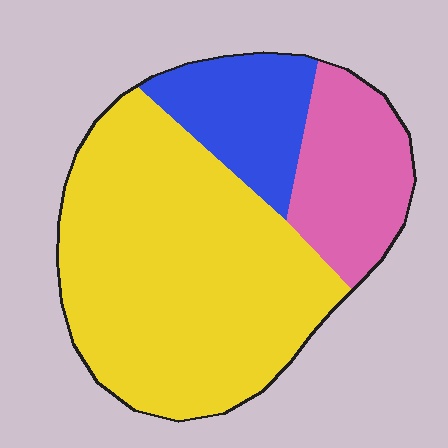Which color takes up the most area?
Yellow, at roughly 65%.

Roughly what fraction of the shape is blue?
Blue covers about 15% of the shape.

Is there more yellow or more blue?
Yellow.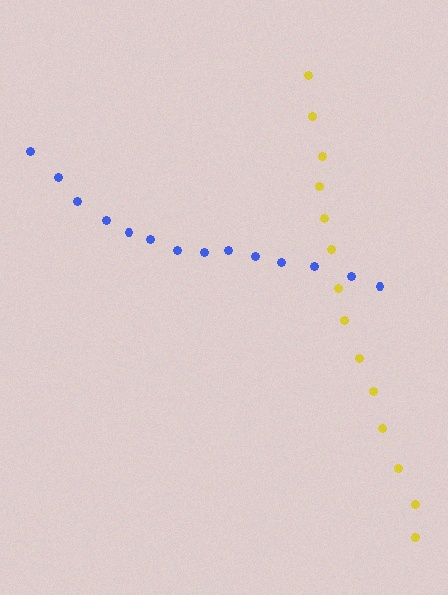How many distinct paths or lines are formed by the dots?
There are 2 distinct paths.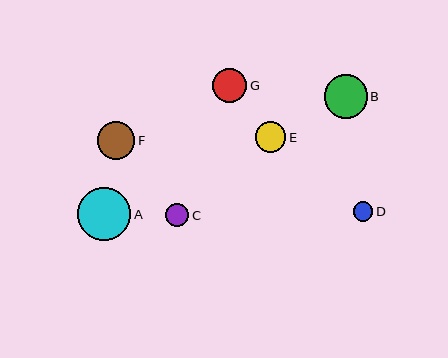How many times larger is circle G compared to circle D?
Circle G is approximately 1.7 times the size of circle D.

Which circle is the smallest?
Circle D is the smallest with a size of approximately 20 pixels.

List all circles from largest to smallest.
From largest to smallest: A, B, F, G, E, C, D.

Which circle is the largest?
Circle A is the largest with a size of approximately 53 pixels.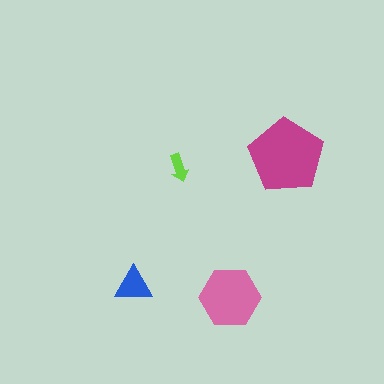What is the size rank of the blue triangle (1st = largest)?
3rd.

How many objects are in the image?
There are 4 objects in the image.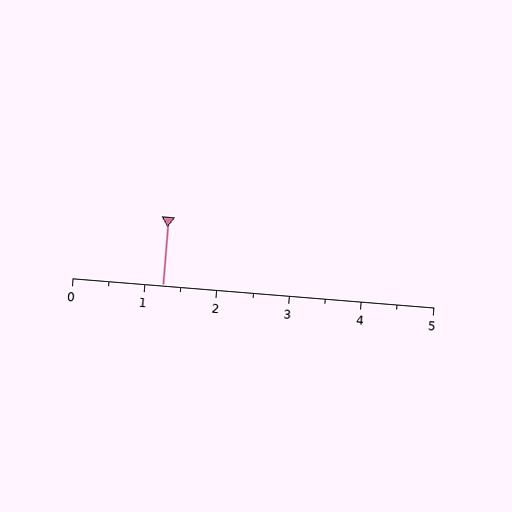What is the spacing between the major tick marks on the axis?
The major ticks are spaced 1 apart.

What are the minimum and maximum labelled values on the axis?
The axis runs from 0 to 5.